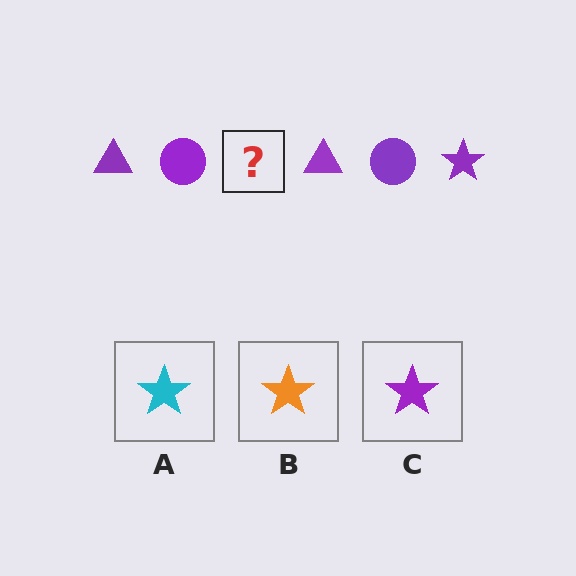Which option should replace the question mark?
Option C.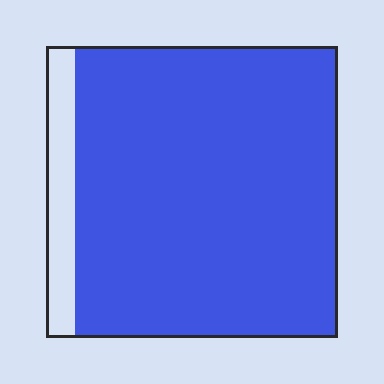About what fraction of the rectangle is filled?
About nine tenths (9/10).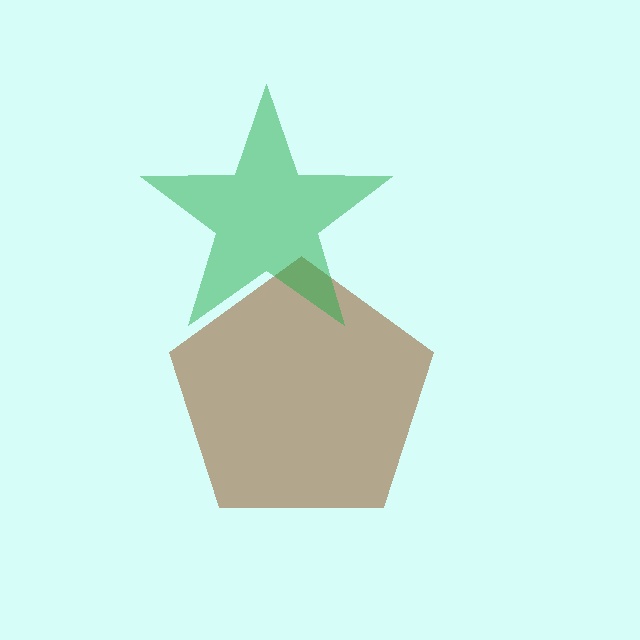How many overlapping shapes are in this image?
There are 2 overlapping shapes in the image.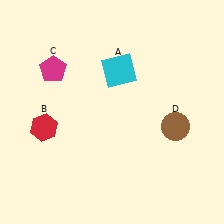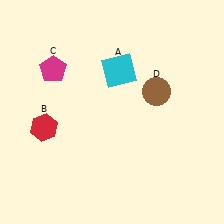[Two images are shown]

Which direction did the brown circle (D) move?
The brown circle (D) moved up.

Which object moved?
The brown circle (D) moved up.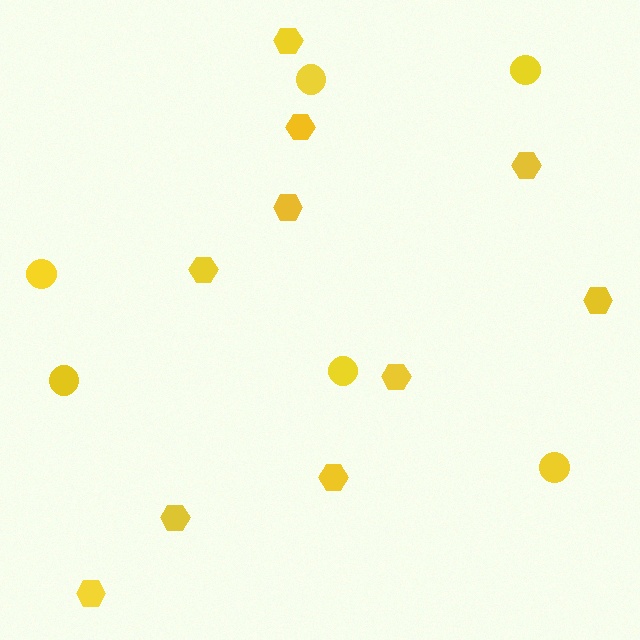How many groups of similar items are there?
There are 2 groups: one group of circles (6) and one group of hexagons (10).